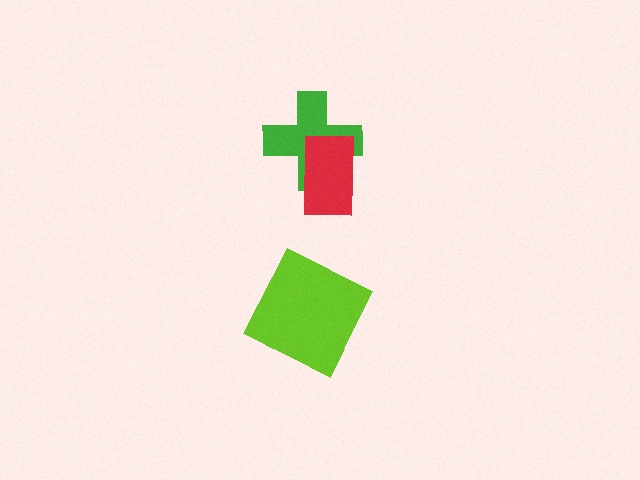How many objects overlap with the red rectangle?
1 object overlaps with the red rectangle.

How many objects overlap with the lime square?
0 objects overlap with the lime square.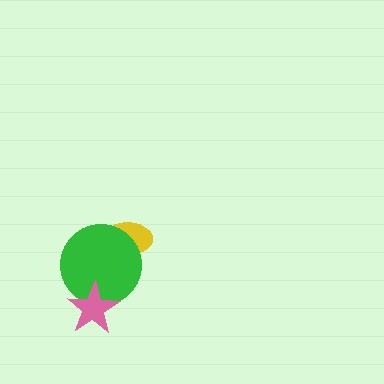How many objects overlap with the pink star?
1 object overlaps with the pink star.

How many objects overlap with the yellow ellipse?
1 object overlaps with the yellow ellipse.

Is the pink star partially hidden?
No, no other shape covers it.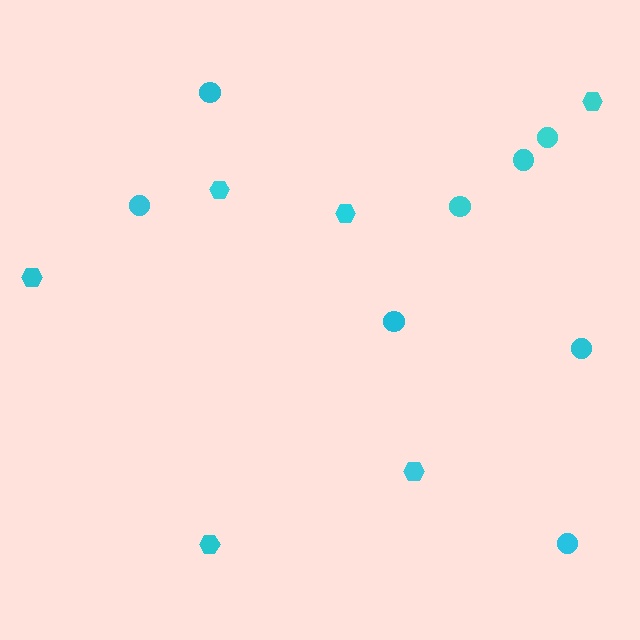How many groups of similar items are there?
There are 2 groups: one group of circles (8) and one group of hexagons (6).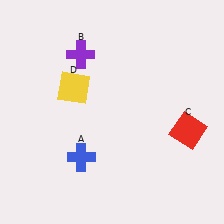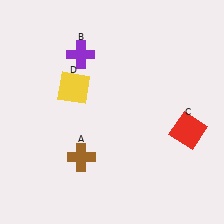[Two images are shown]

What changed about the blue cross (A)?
In Image 1, A is blue. In Image 2, it changed to brown.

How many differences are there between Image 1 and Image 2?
There is 1 difference between the two images.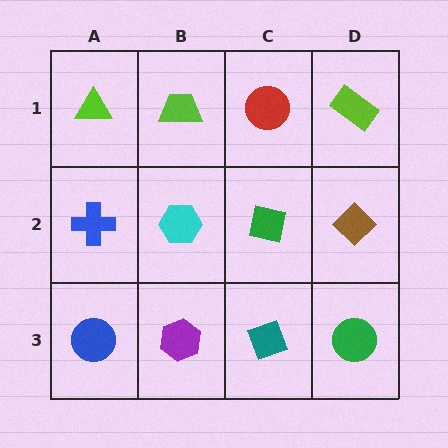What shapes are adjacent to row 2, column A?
A lime triangle (row 1, column A), a blue circle (row 3, column A), a cyan hexagon (row 2, column B).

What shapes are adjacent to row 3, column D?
A brown diamond (row 2, column D), a teal diamond (row 3, column C).